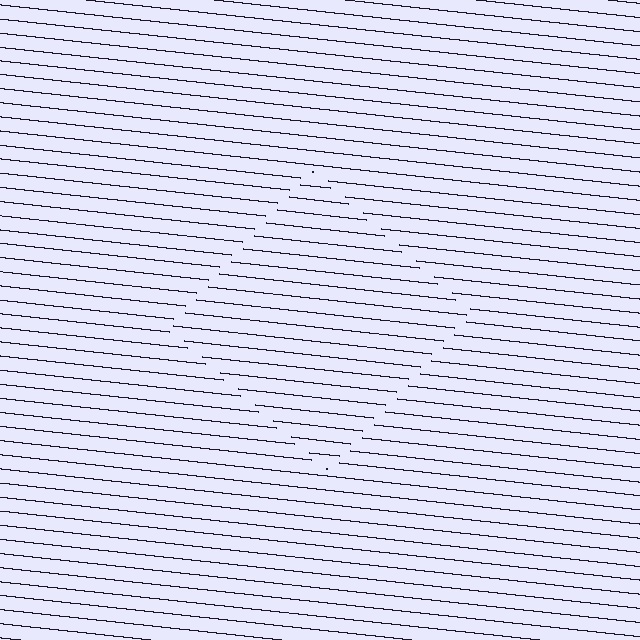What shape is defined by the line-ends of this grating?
An illusory square. The interior of the shape contains the same grating, shifted by half a period — the contour is defined by the phase discontinuity where line-ends from the inner and outer gratings abut.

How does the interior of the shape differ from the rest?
The interior of the shape contains the same grating, shifted by half a period — the contour is defined by the phase discontinuity where line-ends from the inner and outer gratings abut.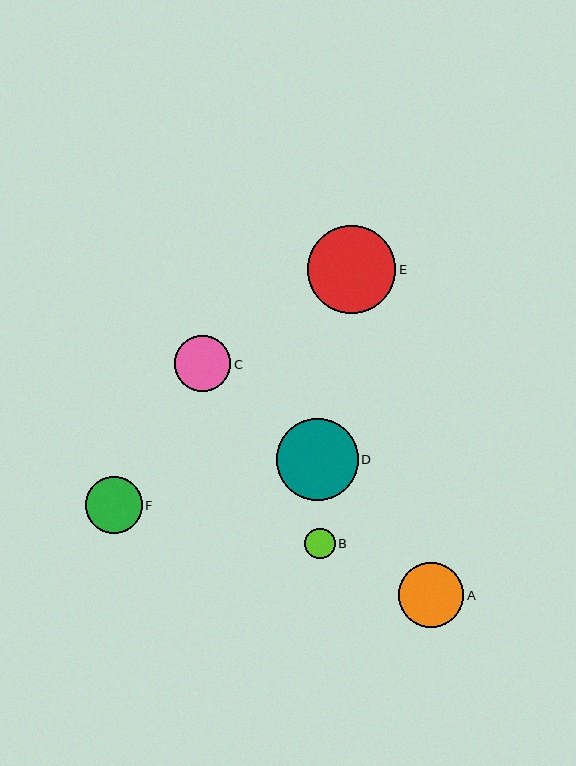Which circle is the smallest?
Circle B is the smallest with a size of approximately 30 pixels.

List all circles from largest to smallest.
From largest to smallest: E, D, A, F, C, B.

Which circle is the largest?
Circle E is the largest with a size of approximately 88 pixels.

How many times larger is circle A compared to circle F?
Circle A is approximately 1.1 times the size of circle F.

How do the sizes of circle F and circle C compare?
Circle F and circle C are approximately the same size.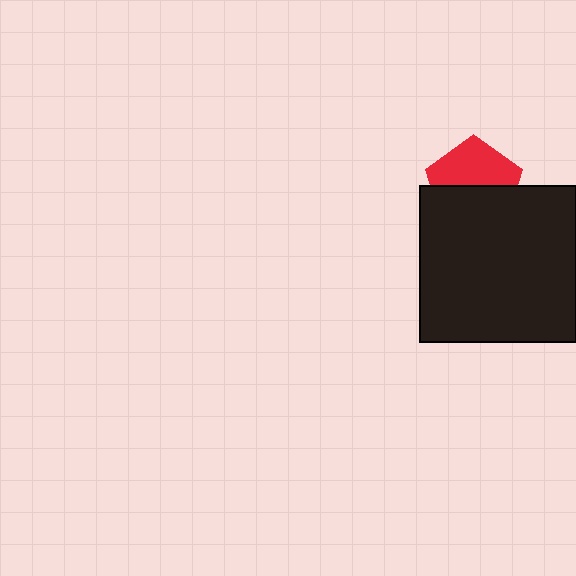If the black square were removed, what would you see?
You would see the complete red pentagon.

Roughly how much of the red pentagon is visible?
About half of it is visible (roughly 51%).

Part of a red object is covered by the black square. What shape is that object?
It is a pentagon.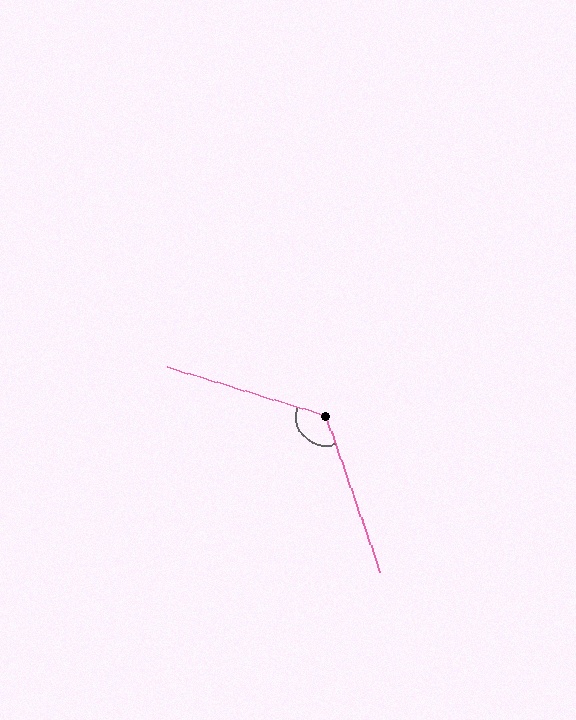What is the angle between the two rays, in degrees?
Approximately 126 degrees.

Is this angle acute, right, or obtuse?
It is obtuse.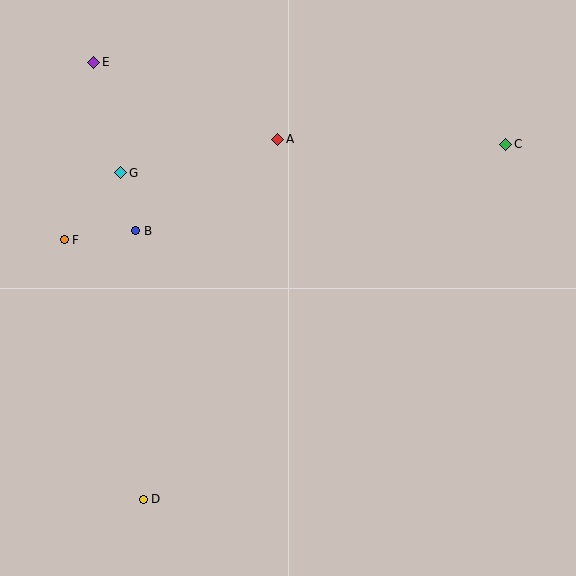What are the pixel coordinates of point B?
Point B is at (136, 231).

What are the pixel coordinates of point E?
Point E is at (94, 62).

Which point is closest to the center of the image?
Point A at (278, 139) is closest to the center.